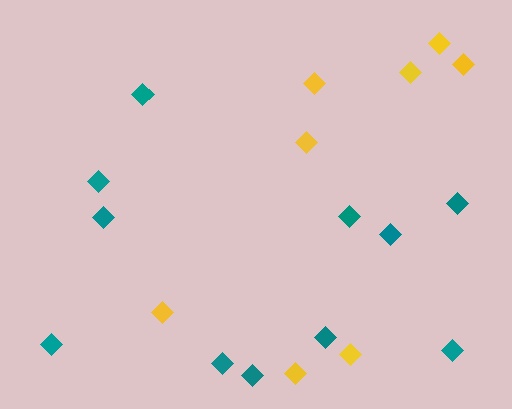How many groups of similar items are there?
There are 2 groups: one group of teal diamonds (11) and one group of yellow diamonds (8).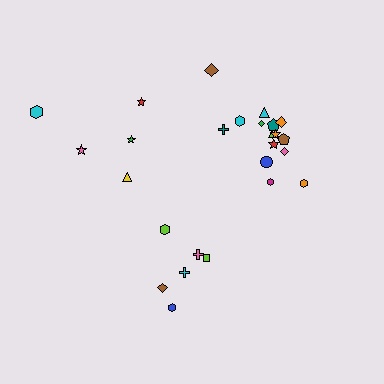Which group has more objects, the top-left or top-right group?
The top-right group.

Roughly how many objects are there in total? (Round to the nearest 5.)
Roughly 25 objects in total.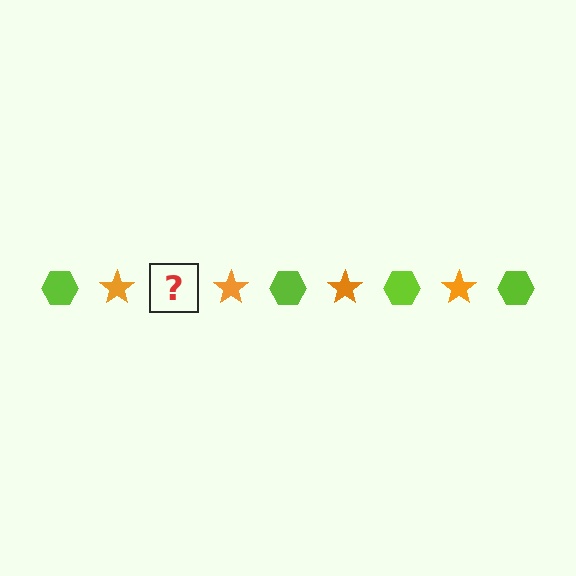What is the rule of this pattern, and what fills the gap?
The rule is that the pattern alternates between lime hexagon and orange star. The gap should be filled with a lime hexagon.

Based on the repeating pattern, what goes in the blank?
The blank should be a lime hexagon.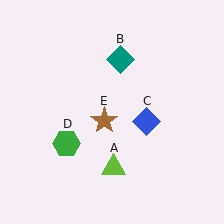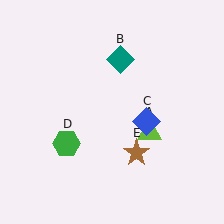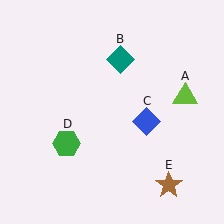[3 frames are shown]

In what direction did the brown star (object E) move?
The brown star (object E) moved down and to the right.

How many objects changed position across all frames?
2 objects changed position: lime triangle (object A), brown star (object E).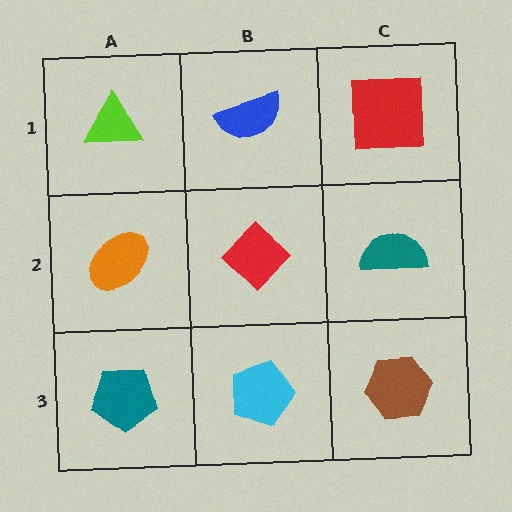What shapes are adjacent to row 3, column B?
A red diamond (row 2, column B), a teal pentagon (row 3, column A), a brown hexagon (row 3, column C).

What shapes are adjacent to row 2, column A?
A lime triangle (row 1, column A), a teal pentagon (row 3, column A), a red diamond (row 2, column B).